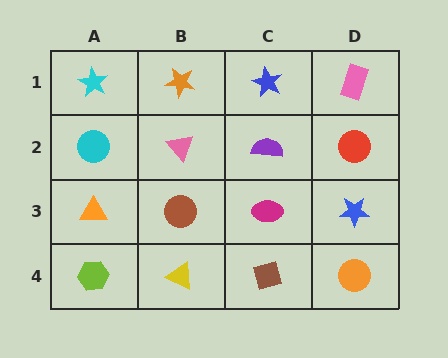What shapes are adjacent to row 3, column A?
A cyan circle (row 2, column A), a lime hexagon (row 4, column A), a brown circle (row 3, column B).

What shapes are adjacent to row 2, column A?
A cyan star (row 1, column A), an orange triangle (row 3, column A), a pink triangle (row 2, column B).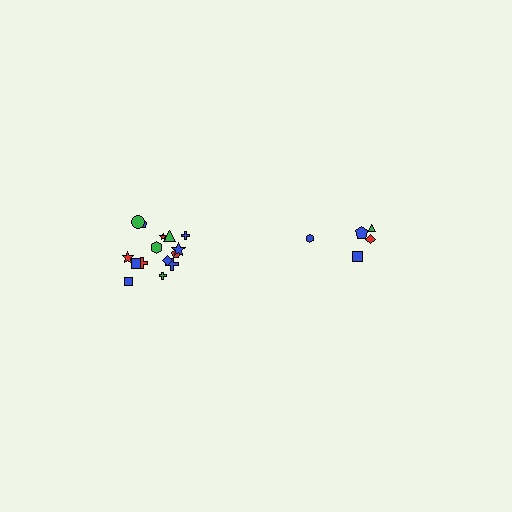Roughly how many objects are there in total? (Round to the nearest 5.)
Roughly 20 objects in total.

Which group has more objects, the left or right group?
The left group.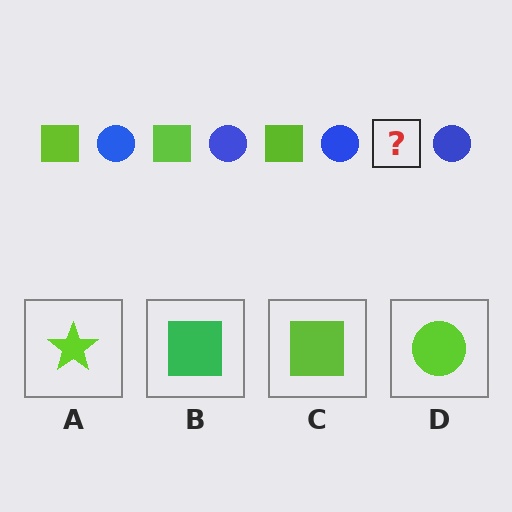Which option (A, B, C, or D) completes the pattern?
C.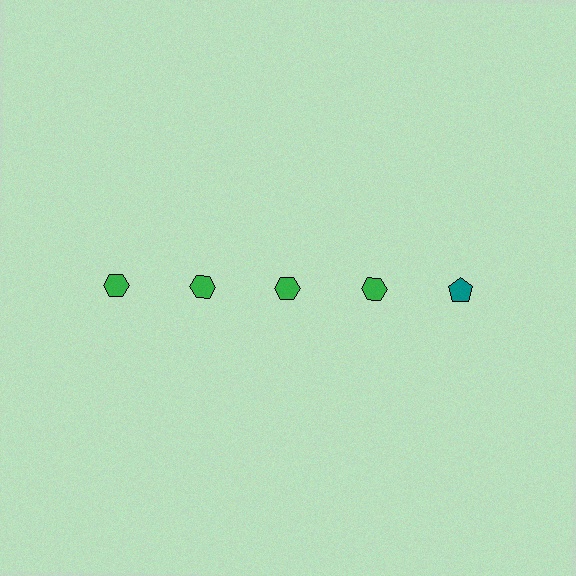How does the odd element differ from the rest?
It differs in both color (teal instead of green) and shape (pentagon instead of hexagon).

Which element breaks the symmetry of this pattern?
The teal pentagon in the top row, rightmost column breaks the symmetry. All other shapes are green hexagons.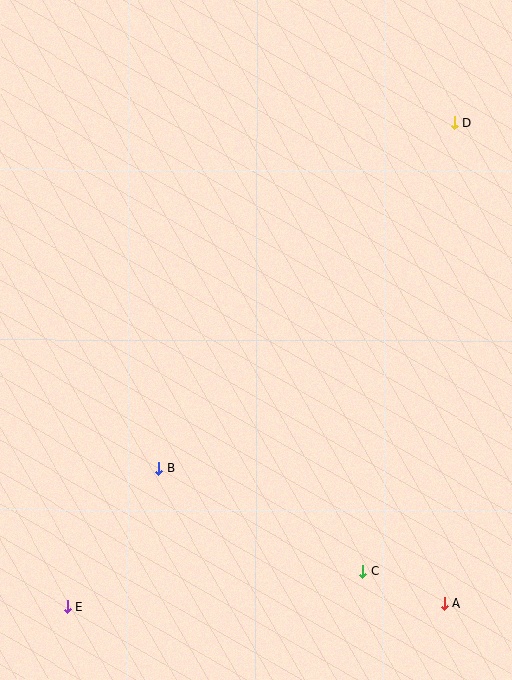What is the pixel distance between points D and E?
The distance between D and E is 619 pixels.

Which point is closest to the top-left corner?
Point D is closest to the top-left corner.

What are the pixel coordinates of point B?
Point B is at (158, 468).